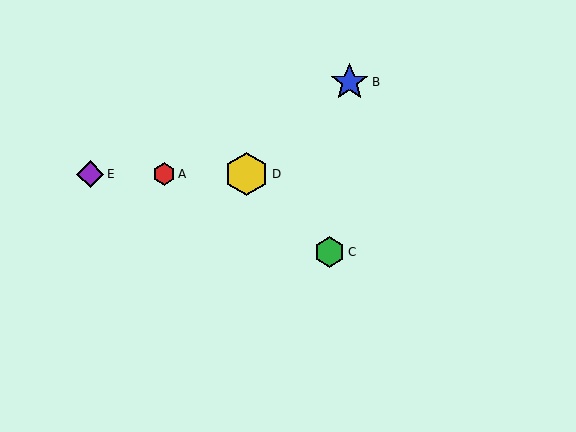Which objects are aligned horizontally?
Objects A, D, E are aligned horizontally.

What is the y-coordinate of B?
Object B is at y≈82.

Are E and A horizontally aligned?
Yes, both are at y≈174.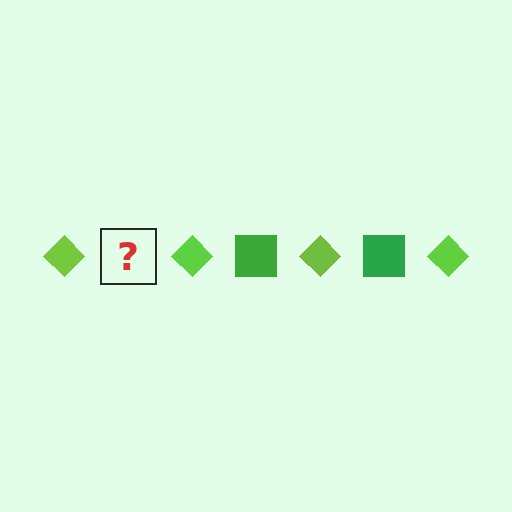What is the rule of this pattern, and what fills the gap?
The rule is that the pattern alternates between lime diamond and green square. The gap should be filled with a green square.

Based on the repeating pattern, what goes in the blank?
The blank should be a green square.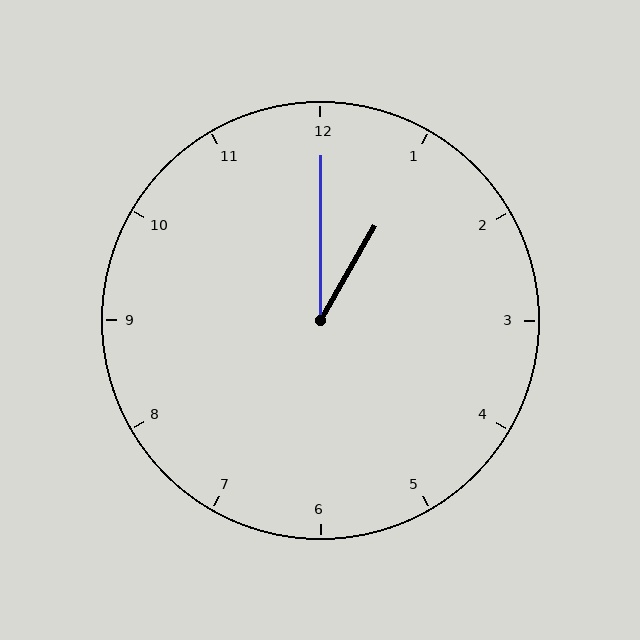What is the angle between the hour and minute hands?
Approximately 30 degrees.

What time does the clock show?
1:00.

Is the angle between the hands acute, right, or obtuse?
It is acute.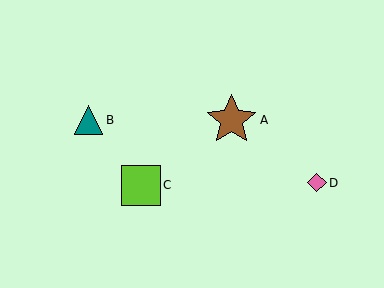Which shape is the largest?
The brown star (labeled A) is the largest.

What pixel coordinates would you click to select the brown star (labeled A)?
Click at (232, 120) to select the brown star A.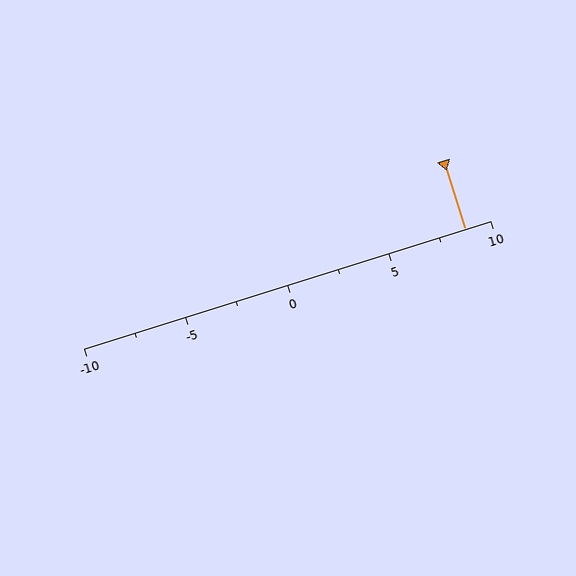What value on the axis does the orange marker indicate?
The marker indicates approximately 8.8.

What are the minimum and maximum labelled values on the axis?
The axis runs from -10 to 10.